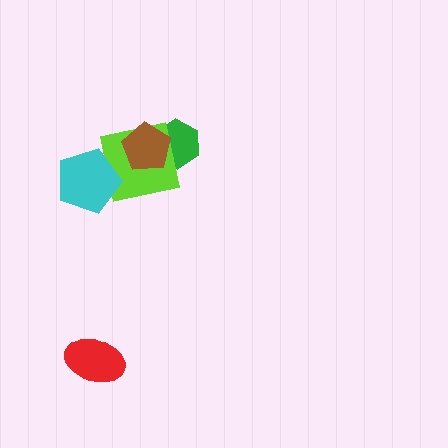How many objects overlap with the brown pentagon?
2 objects overlap with the brown pentagon.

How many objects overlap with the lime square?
3 objects overlap with the lime square.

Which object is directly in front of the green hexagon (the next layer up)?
The lime square is directly in front of the green hexagon.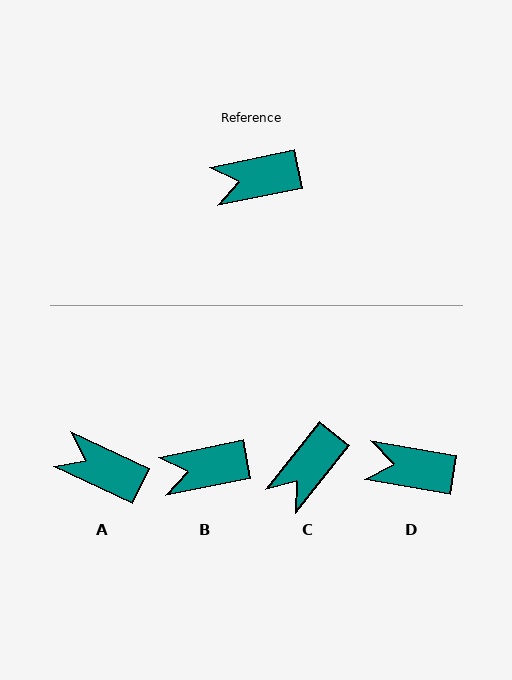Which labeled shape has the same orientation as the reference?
B.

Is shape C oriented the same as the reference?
No, it is off by about 40 degrees.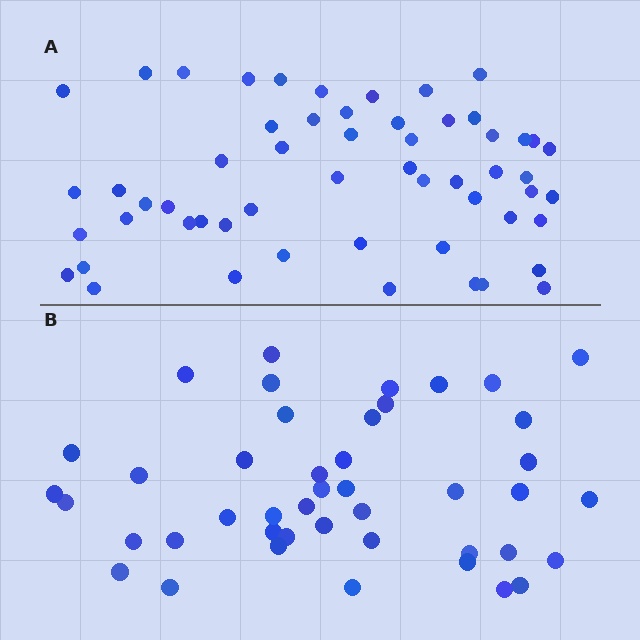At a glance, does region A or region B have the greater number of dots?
Region A (the top region) has more dots.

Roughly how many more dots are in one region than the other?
Region A has roughly 12 or so more dots than region B.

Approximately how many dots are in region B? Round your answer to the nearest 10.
About 40 dots. (The exact count is 44, which rounds to 40.)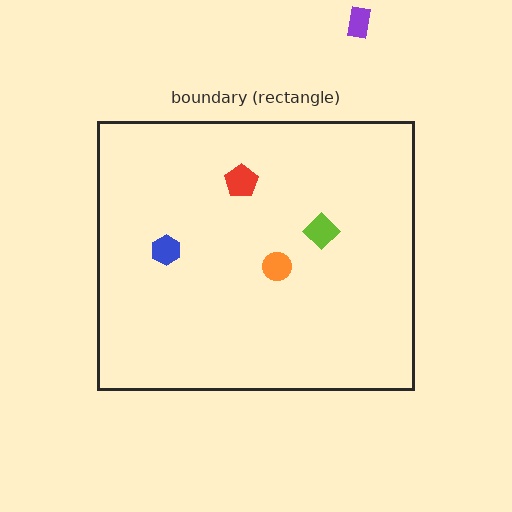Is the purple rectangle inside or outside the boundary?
Outside.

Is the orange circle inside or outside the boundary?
Inside.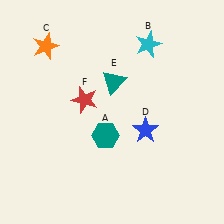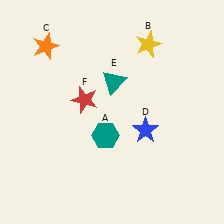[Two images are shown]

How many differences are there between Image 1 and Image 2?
There is 1 difference between the two images.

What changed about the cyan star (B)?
In Image 1, B is cyan. In Image 2, it changed to yellow.